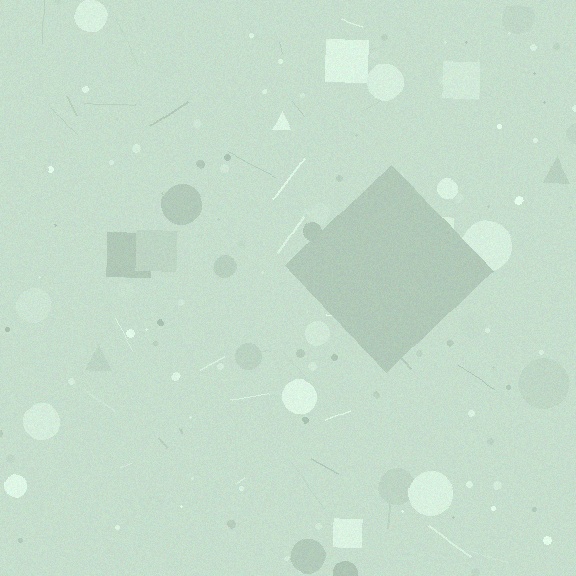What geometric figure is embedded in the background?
A diamond is embedded in the background.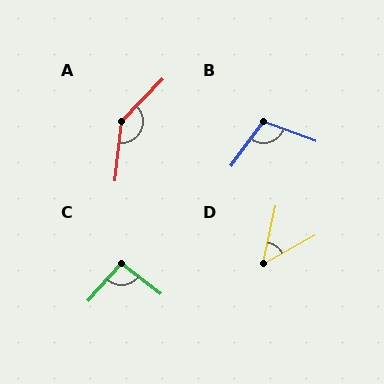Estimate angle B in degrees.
Approximately 106 degrees.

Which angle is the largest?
A, at approximately 141 degrees.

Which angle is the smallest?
D, at approximately 49 degrees.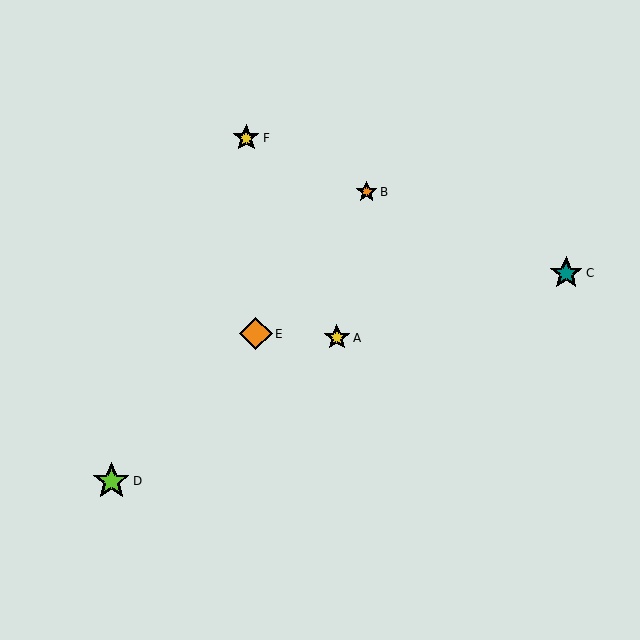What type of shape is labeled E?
Shape E is an orange diamond.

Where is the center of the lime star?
The center of the lime star is at (111, 481).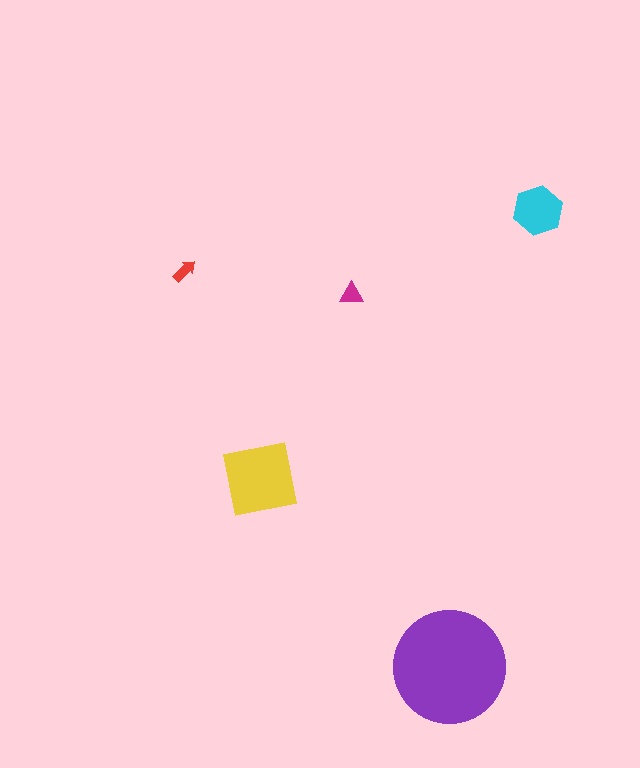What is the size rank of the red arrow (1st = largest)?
5th.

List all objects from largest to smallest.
The purple circle, the yellow square, the cyan hexagon, the magenta triangle, the red arrow.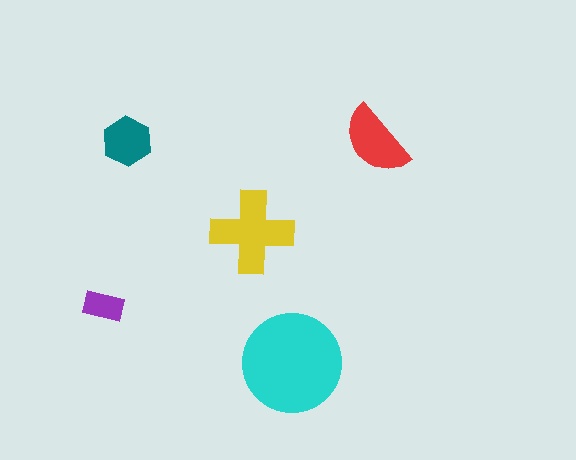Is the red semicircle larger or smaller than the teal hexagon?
Larger.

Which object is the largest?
The cyan circle.